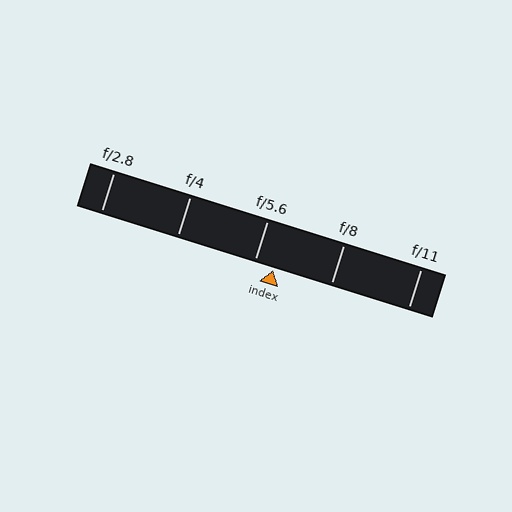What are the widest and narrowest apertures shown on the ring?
The widest aperture shown is f/2.8 and the narrowest is f/11.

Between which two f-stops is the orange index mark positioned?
The index mark is between f/5.6 and f/8.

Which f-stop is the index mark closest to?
The index mark is closest to f/5.6.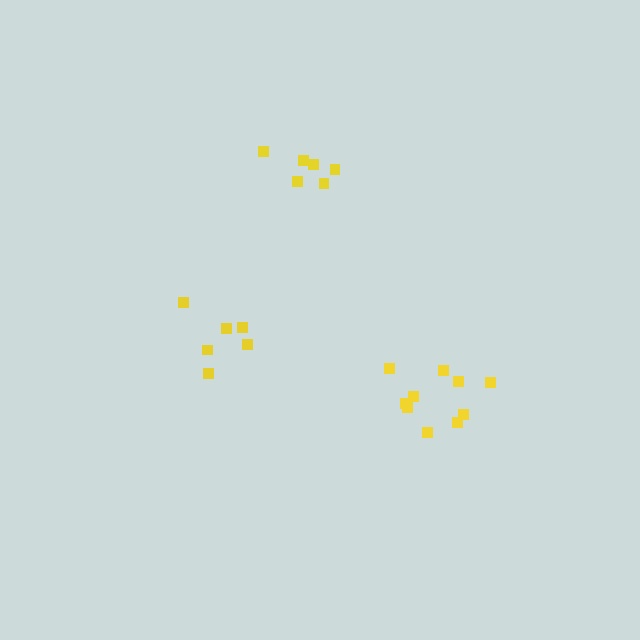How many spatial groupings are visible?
There are 3 spatial groupings.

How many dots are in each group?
Group 1: 10 dots, Group 2: 6 dots, Group 3: 6 dots (22 total).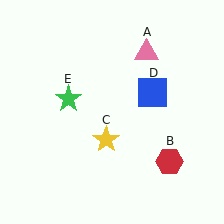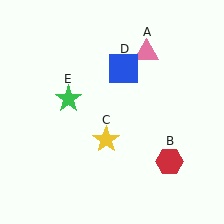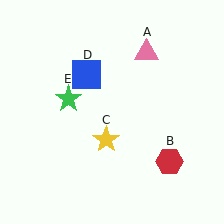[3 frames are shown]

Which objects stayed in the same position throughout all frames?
Pink triangle (object A) and red hexagon (object B) and yellow star (object C) and green star (object E) remained stationary.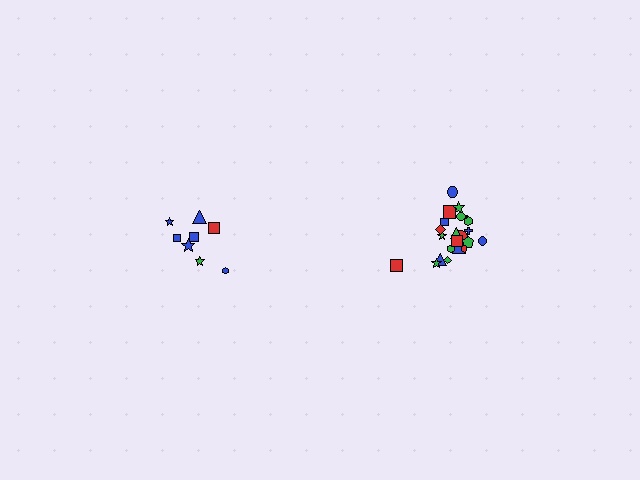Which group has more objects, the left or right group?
The right group.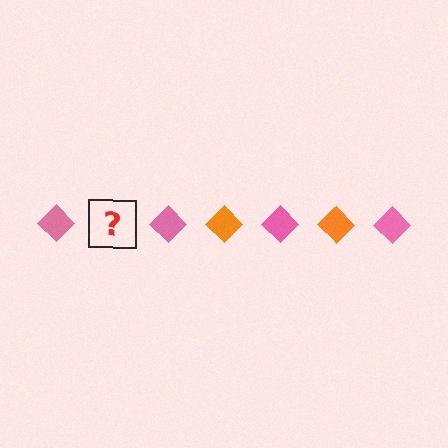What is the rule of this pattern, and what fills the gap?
The rule is that the pattern cycles through pink, orange diamonds. The gap should be filled with an orange diamond.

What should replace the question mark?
The question mark should be replaced with an orange diamond.